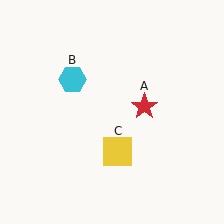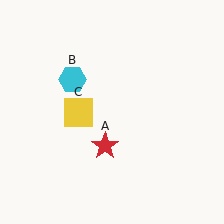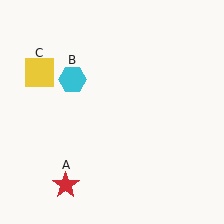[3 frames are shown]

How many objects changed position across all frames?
2 objects changed position: red star (object A), yellow square (object C).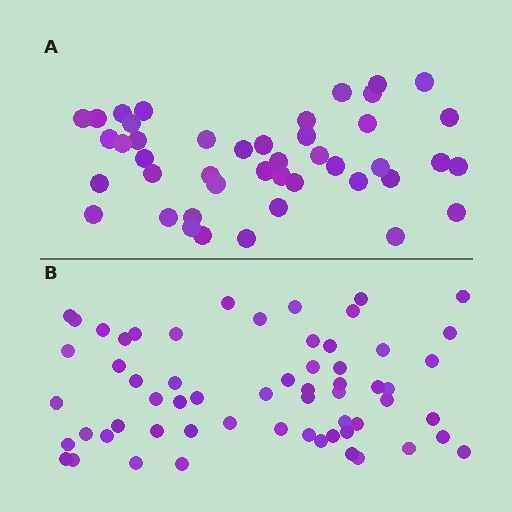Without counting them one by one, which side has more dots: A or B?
Region B (the bottom region) has more dots.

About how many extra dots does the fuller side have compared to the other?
Region B has approximately 15 more dots than region A.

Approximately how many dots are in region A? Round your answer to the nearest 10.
About 40 dots. (The exact count is 44, which rounds to 40.)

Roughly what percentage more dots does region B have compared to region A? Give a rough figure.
About 35% more.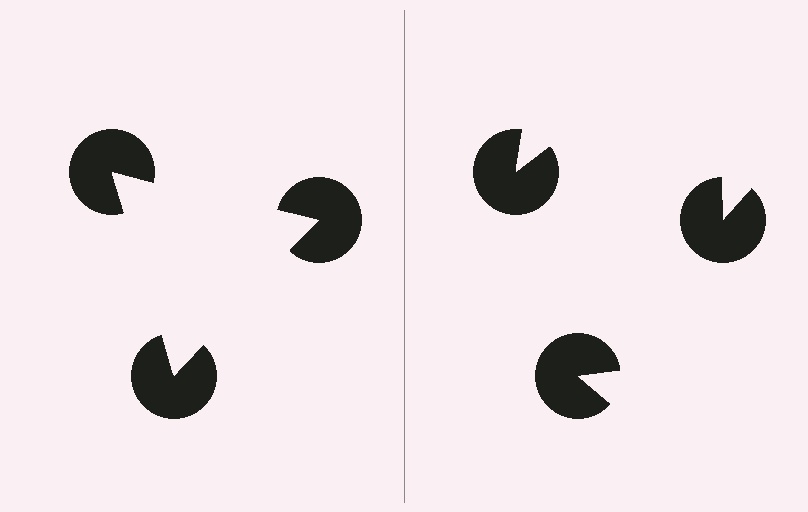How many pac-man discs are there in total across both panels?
6 — 3 on each side.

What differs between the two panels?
The pac-man discs are positioned identically on both sides; only the wedge orientations differ. On the left they align to a triangle; on the right they are misaligned.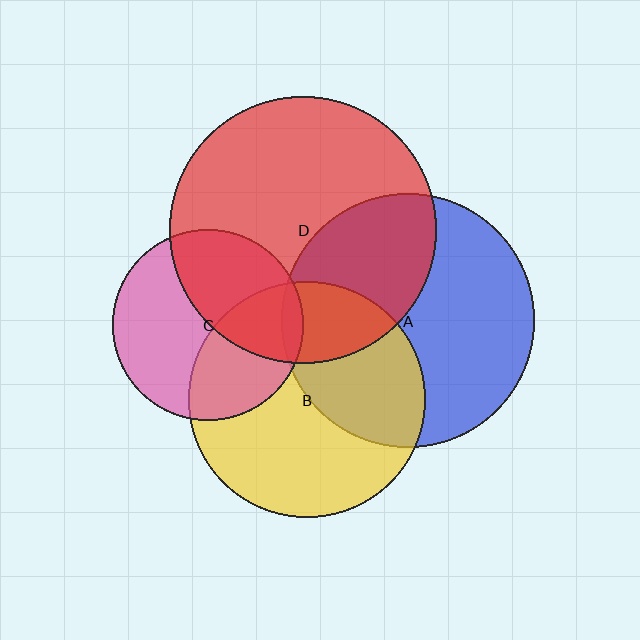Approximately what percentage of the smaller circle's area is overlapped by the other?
Approximately 40%.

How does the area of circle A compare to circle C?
Approximately 1.8 times.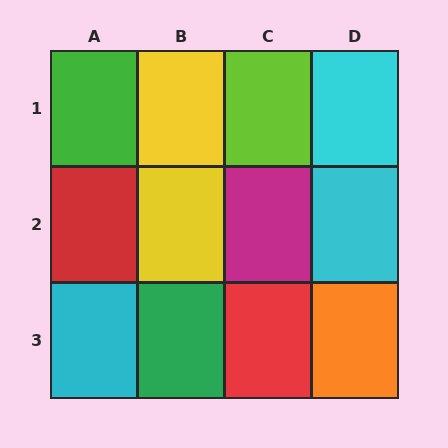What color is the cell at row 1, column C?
Lime.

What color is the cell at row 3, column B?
Green.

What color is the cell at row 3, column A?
Cyan.